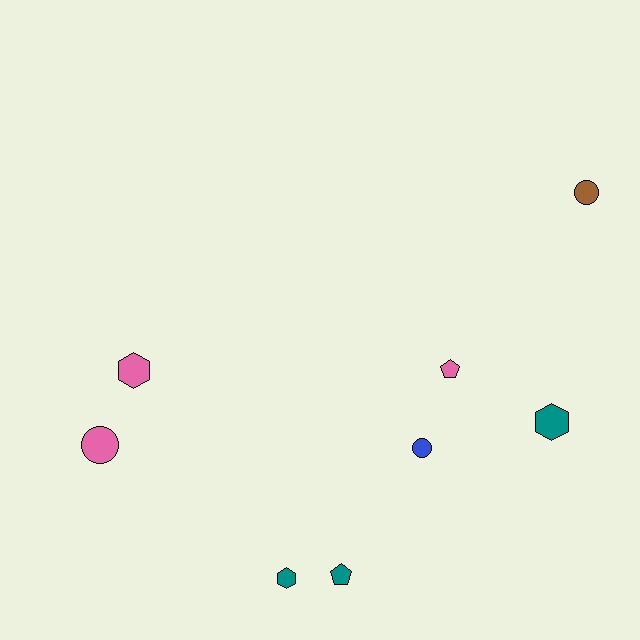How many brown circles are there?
There is 1 brown circle.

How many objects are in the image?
There are 8 objects.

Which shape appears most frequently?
Circle, with 3 objects.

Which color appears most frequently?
Pink, with 3 objects.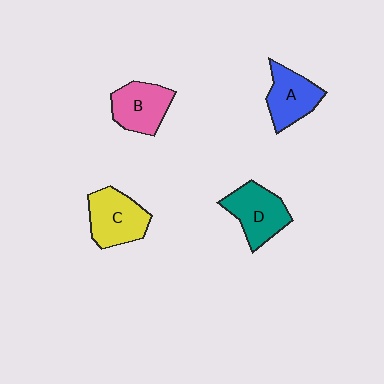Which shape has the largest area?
Shape C (yellow).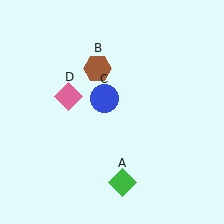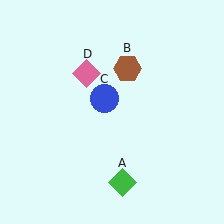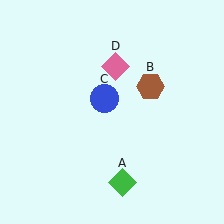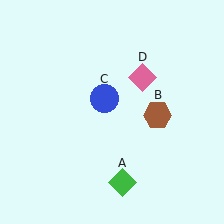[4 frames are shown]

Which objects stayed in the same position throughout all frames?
Green diamond (object A) and blue circle (object C) remained stationary.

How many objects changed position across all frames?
2 objects changed position: brown hexagon (object B), pink diamond (object D).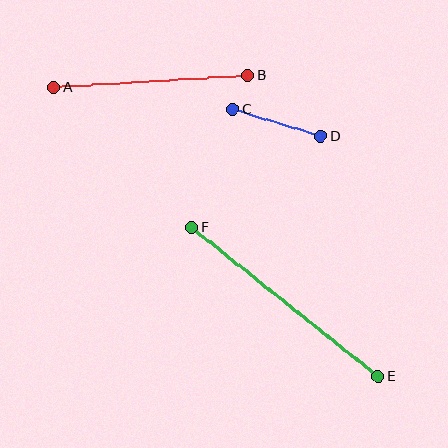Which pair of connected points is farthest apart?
Points E and F are farthest apart.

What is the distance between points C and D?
The distance is approximately 92 pixels.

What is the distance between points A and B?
The distance is approximately 194 pixels.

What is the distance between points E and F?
The distance is approximately 239 pixels.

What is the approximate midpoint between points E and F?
The midpoint is at approximately (285, 302) pixels.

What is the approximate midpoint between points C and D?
The midpoint is at approximately (277, 123) pixels.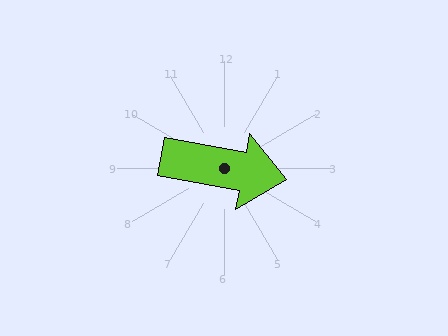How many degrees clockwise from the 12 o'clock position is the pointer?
Approximately 100 degrees.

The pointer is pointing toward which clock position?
Roughly 3 o'clock.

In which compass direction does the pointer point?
East.